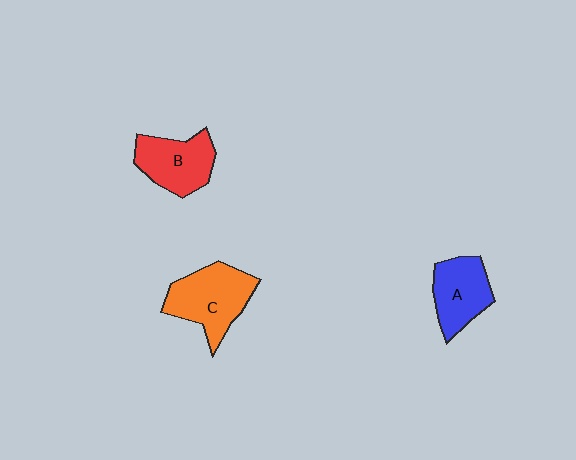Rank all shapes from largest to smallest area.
From largest to smallest: C (orange), B (red), A (blue).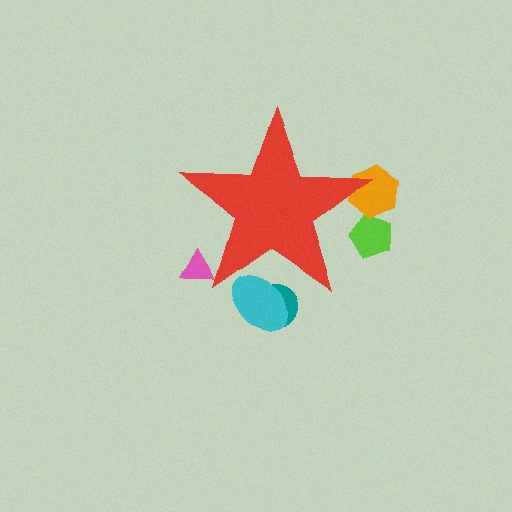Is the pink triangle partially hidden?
Yes, the pink triangle is partially hidden behind the red star.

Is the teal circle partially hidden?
Yes, the teal circle is partially hidden behind the red star.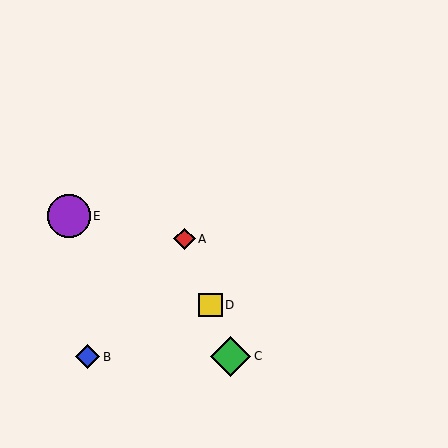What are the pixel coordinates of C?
Object C is at (231, 356).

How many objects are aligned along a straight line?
3 objects (A, C, D) are aligned along a straight line.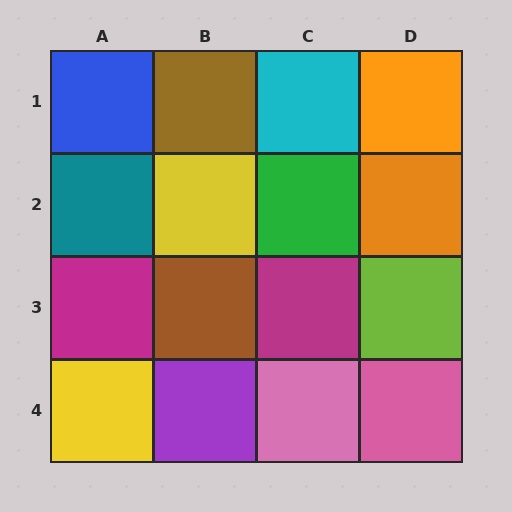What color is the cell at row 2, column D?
Orange.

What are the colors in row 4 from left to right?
Yellow, purple, pink, pink.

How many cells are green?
1 cell is green.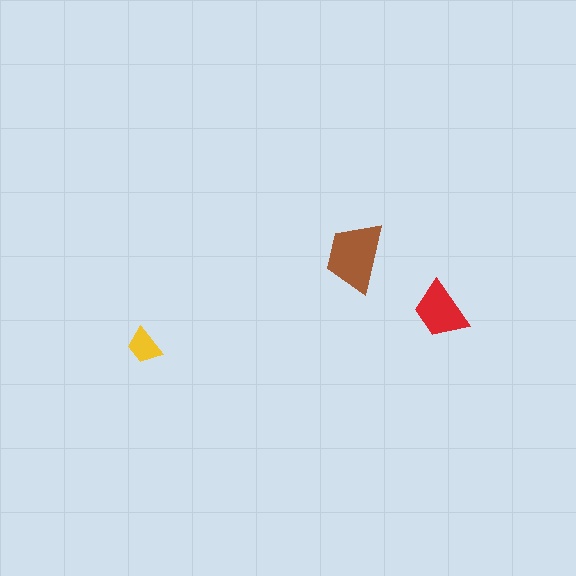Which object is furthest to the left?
The yellow trapezoid is leftmost.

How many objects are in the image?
There are 3 objects in the image.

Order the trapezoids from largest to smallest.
the brown one, the red one, the yellow one.